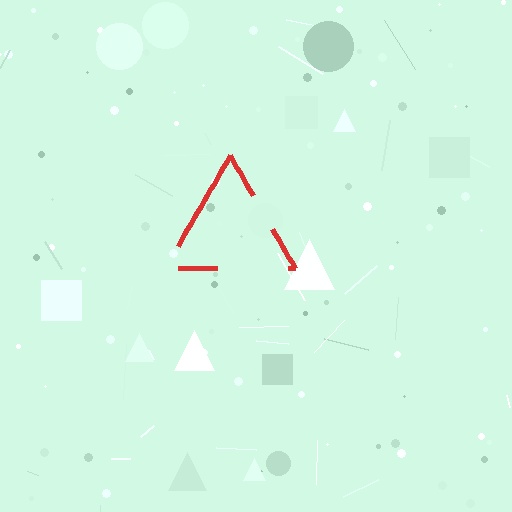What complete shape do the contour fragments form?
The contour fragments form a triangle.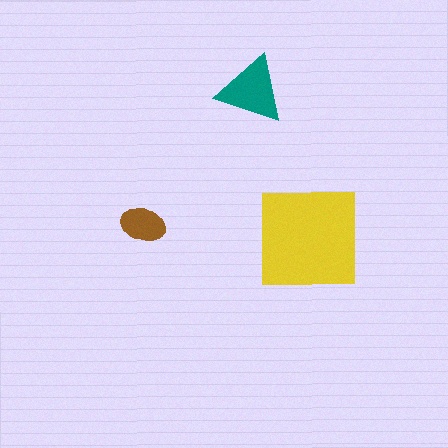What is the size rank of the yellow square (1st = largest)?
1st.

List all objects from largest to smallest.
The yellow square, the teal triangle, the brown ellipse.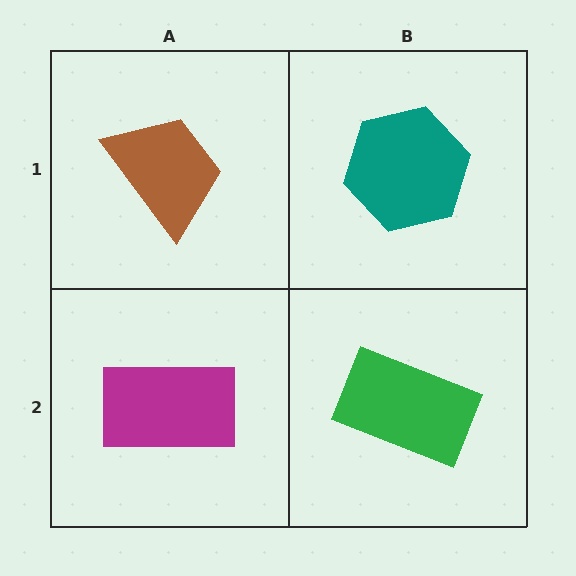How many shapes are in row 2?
2 shapes.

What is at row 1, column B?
A teal hexagon.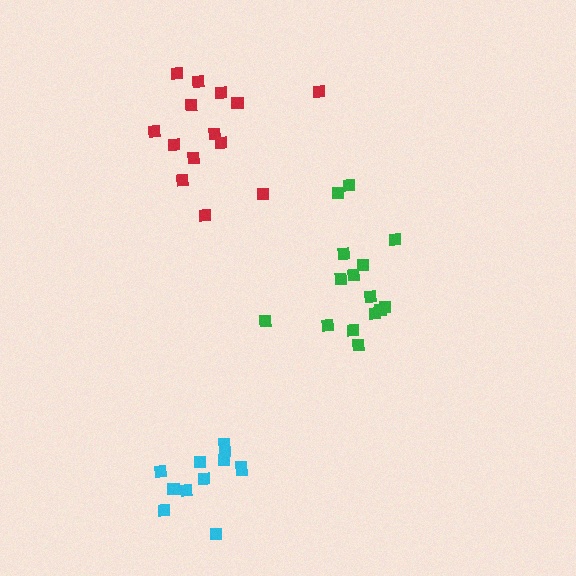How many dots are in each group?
Group 1: 15 dots, Group 2: 14 dots, Group 3: 12 dots (41 total).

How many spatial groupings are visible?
There are 3 spatial groupings.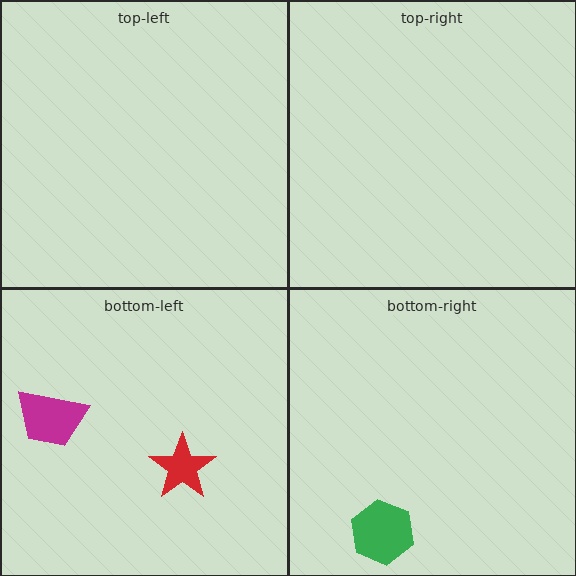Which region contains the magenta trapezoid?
The bottom-left region.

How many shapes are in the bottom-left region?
2.